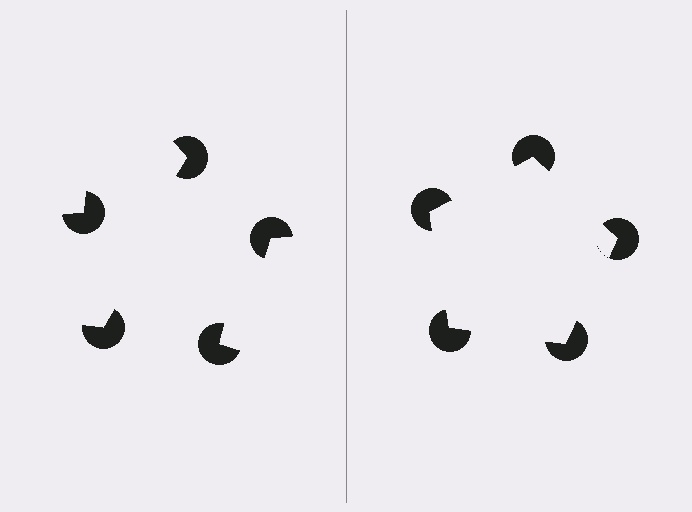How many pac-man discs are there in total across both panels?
10 — 5 on each side.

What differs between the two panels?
The pac-man discs are positioned identically on both sides; only the wedge orientations differ. On the right they align to a pentagon; on the left they are misaligned.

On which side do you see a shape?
An illusory pentagon appears on the right side. On the left side the wedge cuts are rotated, so no coherent shape forms.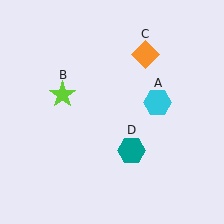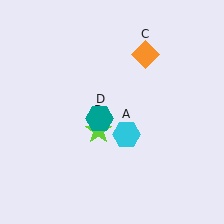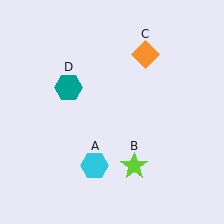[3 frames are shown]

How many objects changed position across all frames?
3 objects changed position: cyan hexagon (object A), lime star (object B), teal hexagon (object D).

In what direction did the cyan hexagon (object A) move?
The cyan hexagon (object A) moved down and to the left.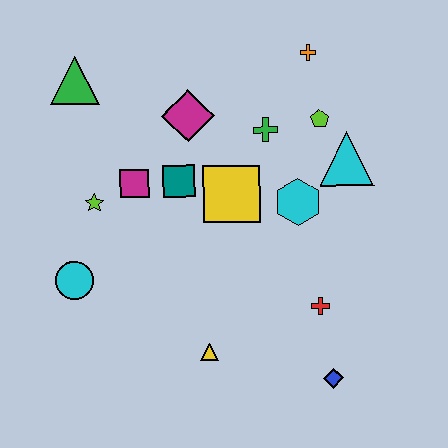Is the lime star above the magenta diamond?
No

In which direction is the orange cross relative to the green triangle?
The orange cross is to the right of the green triangle.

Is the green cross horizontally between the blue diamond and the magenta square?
Yes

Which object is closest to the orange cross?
The lime pentagon is closest to the orange cross.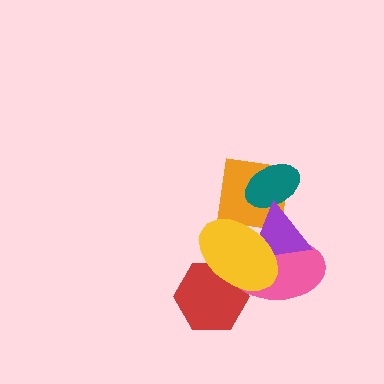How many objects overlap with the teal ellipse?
2 objects overlap with the teal ellipse.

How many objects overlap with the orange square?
4 objects overlap with the orange square.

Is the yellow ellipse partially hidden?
No, no other shape covers it.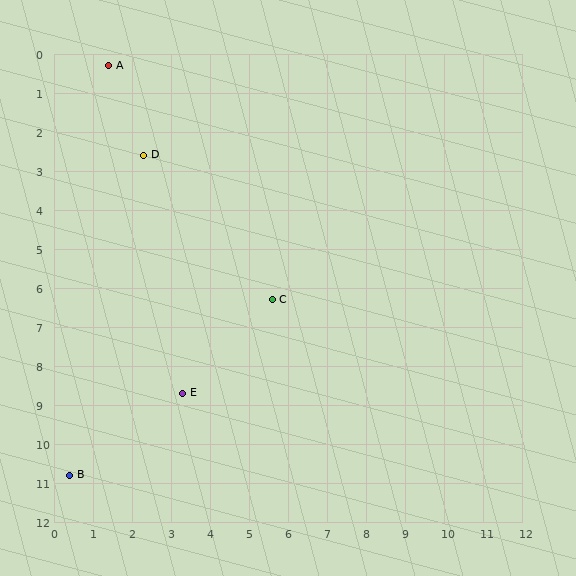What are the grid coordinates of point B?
Point B is at approximately (0.4, 10.8).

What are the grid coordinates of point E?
Point E is at approximately (3.3, 8.7).